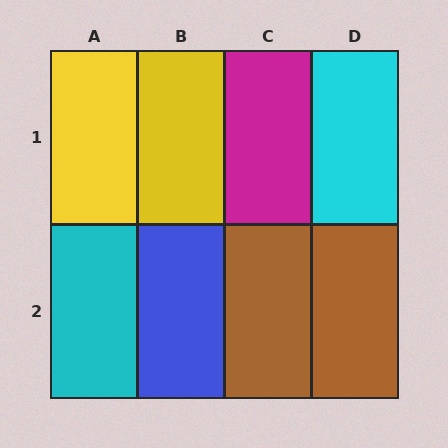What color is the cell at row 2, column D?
Brown.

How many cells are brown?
2 cells are brown.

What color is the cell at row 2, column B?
Blue.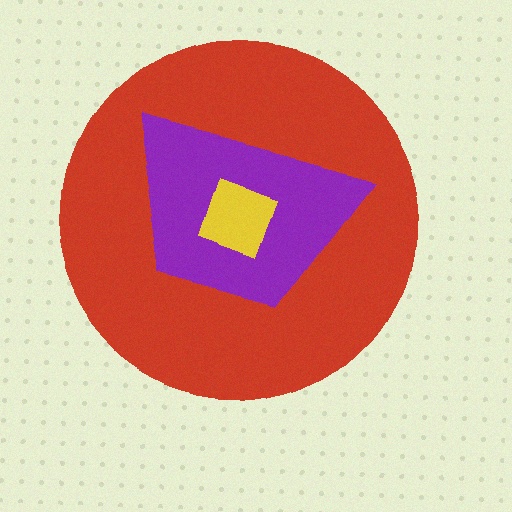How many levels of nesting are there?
3.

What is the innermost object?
The yellow square.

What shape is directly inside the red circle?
The purple trapezoid.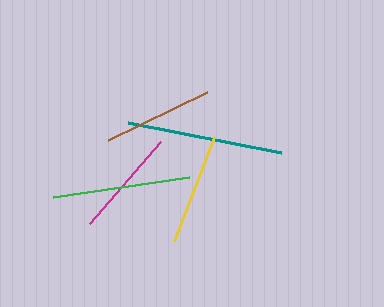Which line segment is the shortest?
The magenta line is the shortest at approximately 108 pixels.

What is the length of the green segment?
The green segment is approximately 137 pixels long.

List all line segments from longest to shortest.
From longest to shortest: teal, green, yellow, brown, magenta.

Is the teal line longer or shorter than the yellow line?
The teal line is longer than the yellow line.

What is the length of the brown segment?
The brown segment is approximately 110 pixels long.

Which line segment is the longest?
The teal line is the longest at approximately 156 pixels.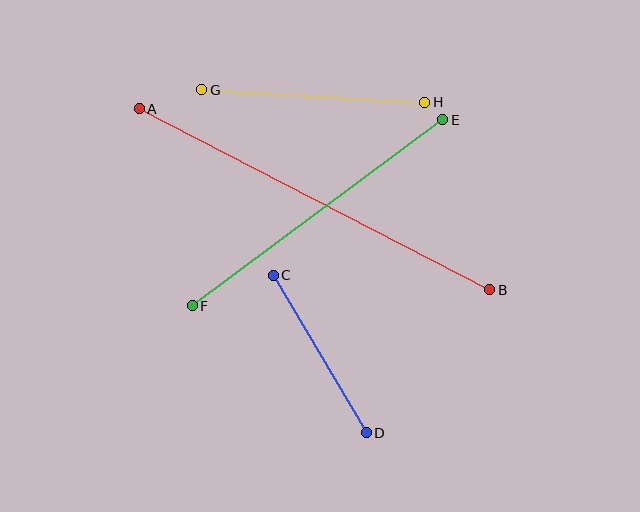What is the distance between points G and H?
The distance is approximately 223 pixels.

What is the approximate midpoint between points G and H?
The midpoint is at approximately (313, 96) pixels.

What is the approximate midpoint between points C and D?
The midpoint is at approximately (320, 354) pixels.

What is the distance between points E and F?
The distance is approximately 312 pixels.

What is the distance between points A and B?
The distance is approximately 395 pixels.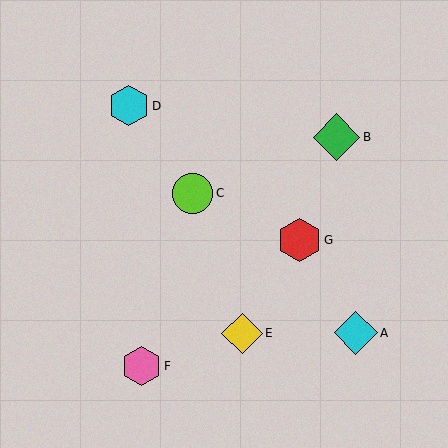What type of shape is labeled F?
Shape F is a pink hexagon.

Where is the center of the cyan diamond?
The center of the cyan diamond is at (356, 333).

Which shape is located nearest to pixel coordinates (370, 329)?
The cyan diamond (labeled A) at (356, 333) is nearest to that location.